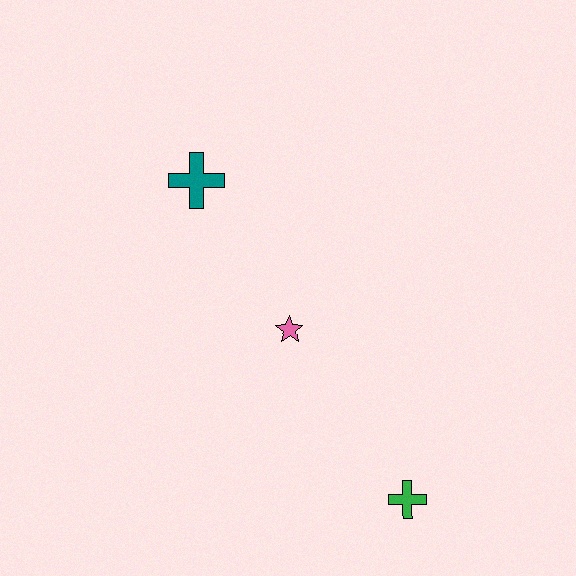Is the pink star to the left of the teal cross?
No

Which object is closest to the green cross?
The pink star is closest to the green cross.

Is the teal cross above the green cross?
Yes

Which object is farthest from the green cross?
The teal cross is farthest from the green cross.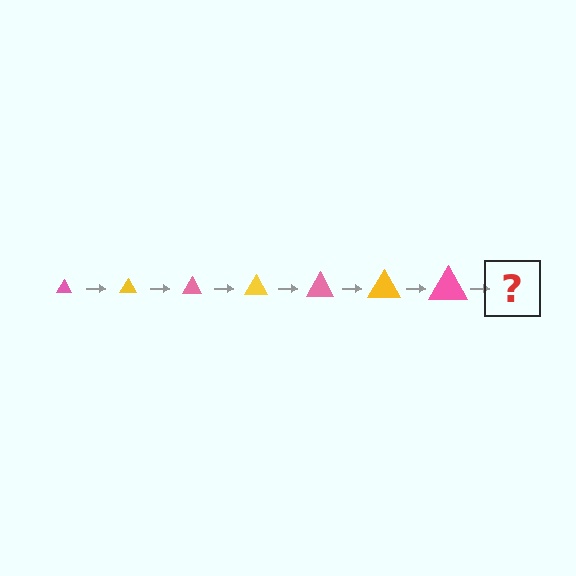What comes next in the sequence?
The next element should be a yellow triangle, larger than the previous one.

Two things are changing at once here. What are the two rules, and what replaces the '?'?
The two rules are that the triangle grows larger each step and the color cycles through pink and yellow. The '?' should be a yellow triangle, larger than the previous one.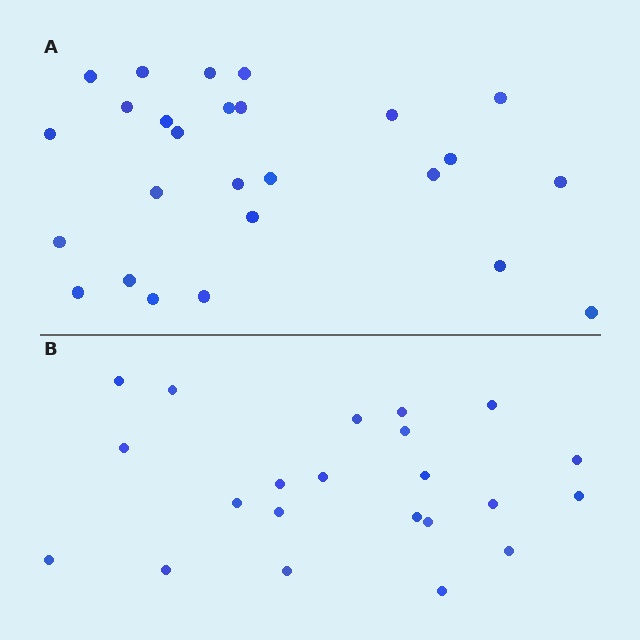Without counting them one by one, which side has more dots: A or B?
Region A (the top region) has more dots.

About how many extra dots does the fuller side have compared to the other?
Region A has about 4 more dots than region B.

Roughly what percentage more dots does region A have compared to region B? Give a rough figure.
About 20% more.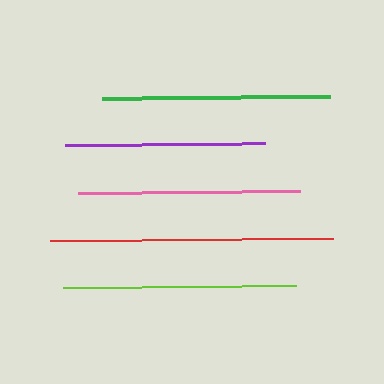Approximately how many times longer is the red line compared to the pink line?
The red line is approximately 1.3 times the length of the pink line.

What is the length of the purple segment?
The purple segment is approximately 200 pixels long.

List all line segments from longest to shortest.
From longest to shortest: red, lime, green, pink, purple.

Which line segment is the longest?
The red line is the longest at approximately 284 pixels.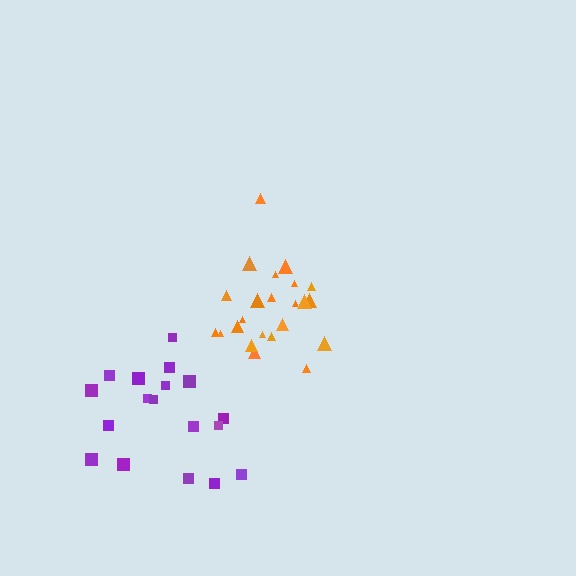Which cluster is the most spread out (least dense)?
Purple.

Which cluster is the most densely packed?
Orange.